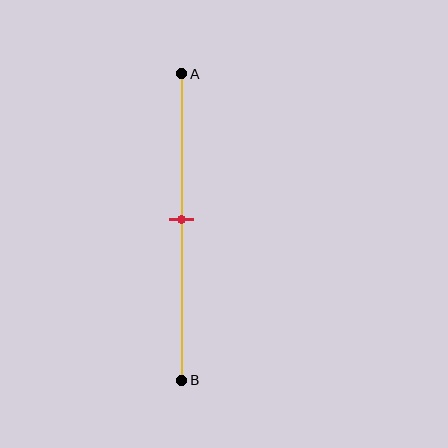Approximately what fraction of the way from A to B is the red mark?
The red mark is approximately 50% of the way from A to B.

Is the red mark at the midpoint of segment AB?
Yes, the mark is approximately at the midpoint.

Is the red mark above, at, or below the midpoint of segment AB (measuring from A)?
The red mark is approximately at the midpoint of segment AB.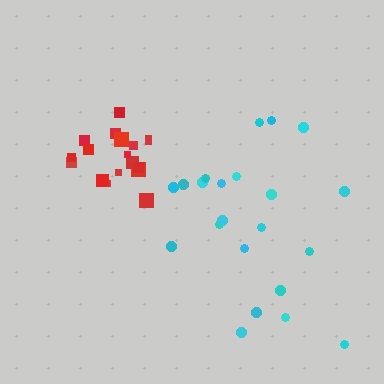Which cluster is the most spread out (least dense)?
Cyan.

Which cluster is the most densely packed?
Red.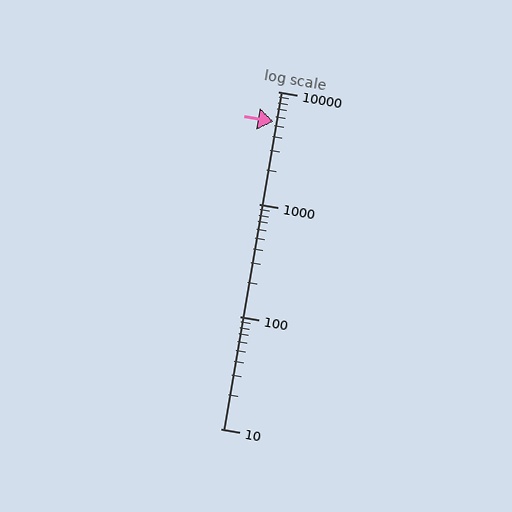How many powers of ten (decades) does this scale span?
The scale spans 3 decades, from 10 to 10000.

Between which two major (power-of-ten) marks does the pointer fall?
The pointer is between 1000 and 10000.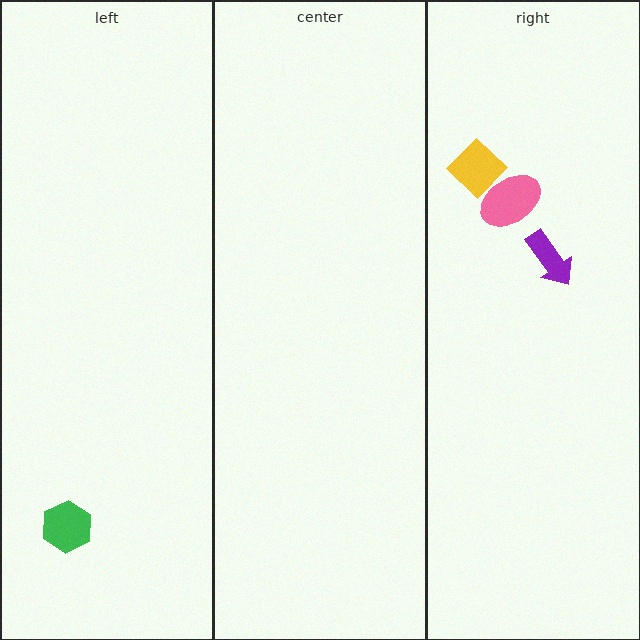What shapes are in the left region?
The green hexagon.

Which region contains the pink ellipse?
The right region.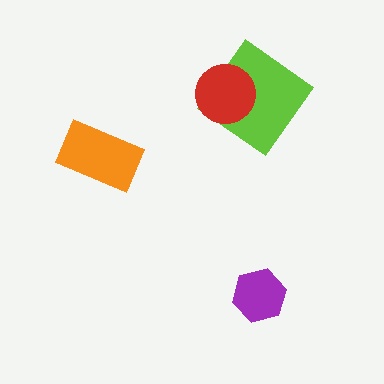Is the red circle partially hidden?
No, no other shape covers it.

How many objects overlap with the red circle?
1 object overlaps with the red circle.